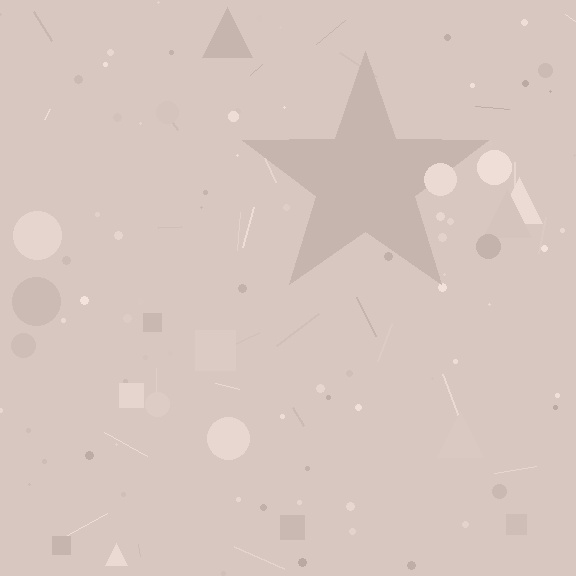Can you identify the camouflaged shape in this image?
The camouflaged shape is a star.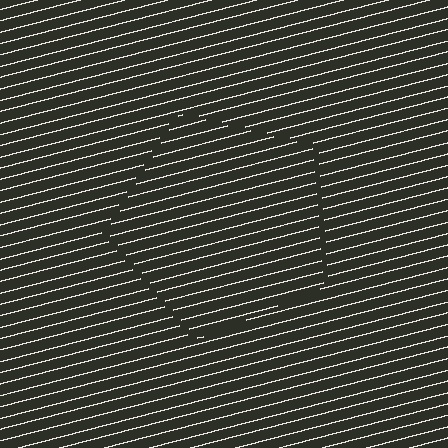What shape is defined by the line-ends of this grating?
An illusory pentagon. The interior of the shape contains the same grating, shifted by half a period — the contour is defined by the phase discontinuity where line-ends from the inner and outer gratings abut.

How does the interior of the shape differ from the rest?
The interior of the shape contains the same grating, shifted by half a period — the contour is defined by the phase discontinuity where line-ends from the inner and outer gratings abut.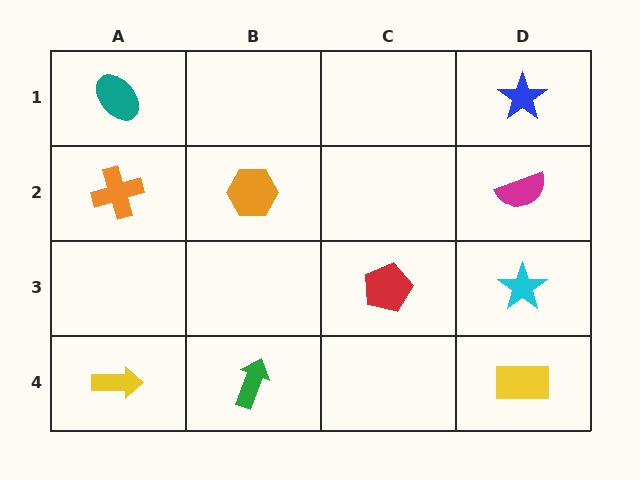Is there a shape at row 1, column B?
No, that cell is empty.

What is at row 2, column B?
An orange hexagon.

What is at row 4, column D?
A yellow rectangle.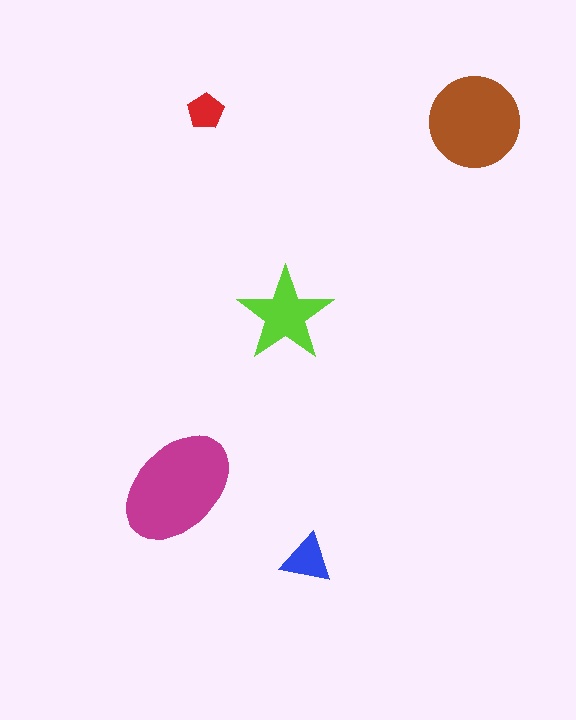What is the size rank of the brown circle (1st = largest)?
2nd.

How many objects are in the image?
There are 5 objects in the image.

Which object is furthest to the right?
The brown circle is rightmost.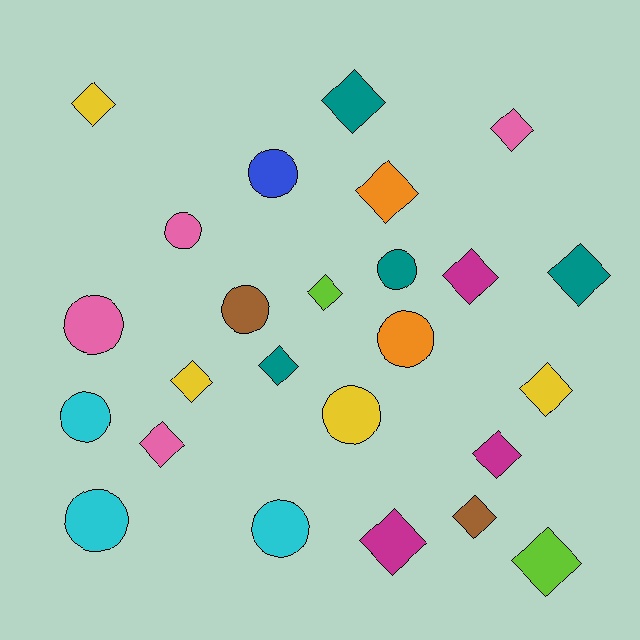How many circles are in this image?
There are 10 circles.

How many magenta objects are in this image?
There are 3 magenta objects.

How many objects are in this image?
There are 25 objects.